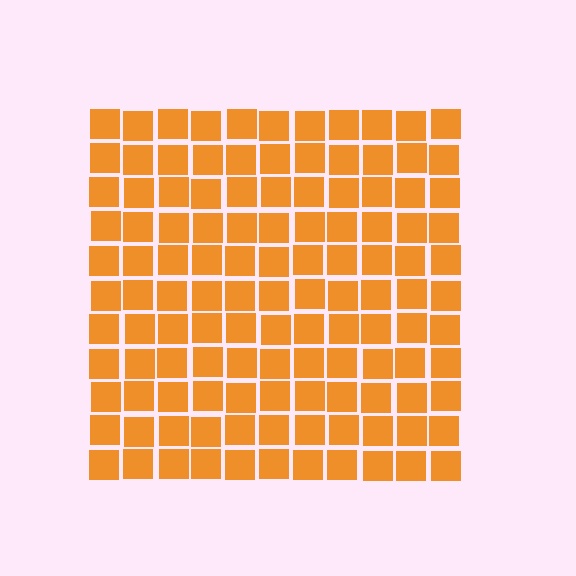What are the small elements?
The small elements are squares.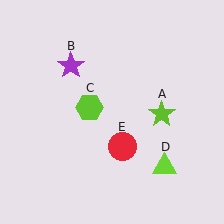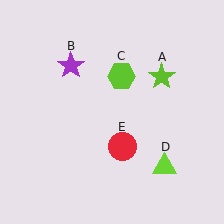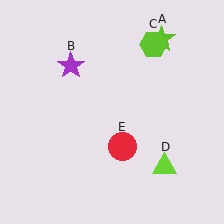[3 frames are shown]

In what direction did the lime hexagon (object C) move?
The lime hexagon (object C) moved up and to the right.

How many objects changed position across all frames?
2 objects changed position: lime star (object A), lime hexagon (object C).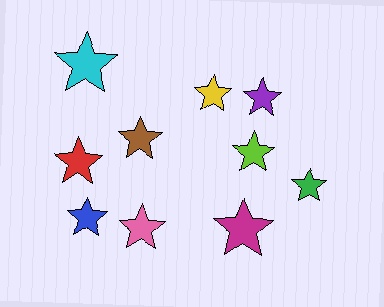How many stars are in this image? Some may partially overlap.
There are 10 stars.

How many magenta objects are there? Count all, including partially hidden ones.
There is 1 magenta object.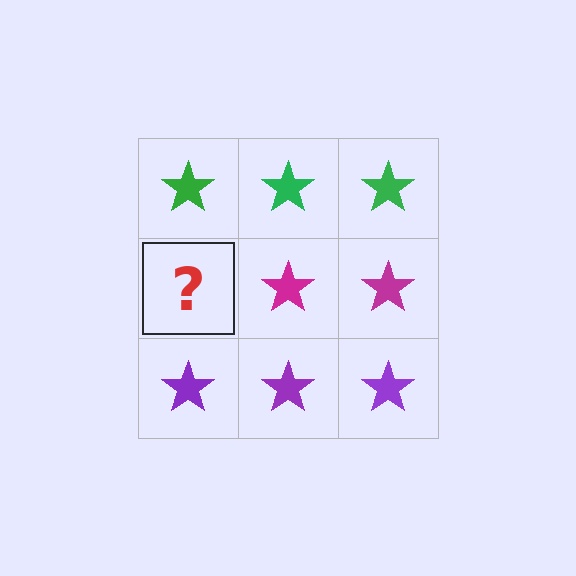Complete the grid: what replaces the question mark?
The question mark should be replaced with a magenta star.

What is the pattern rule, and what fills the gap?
The rule is that each row has a consistent color. The gap should be filled with a magenta star.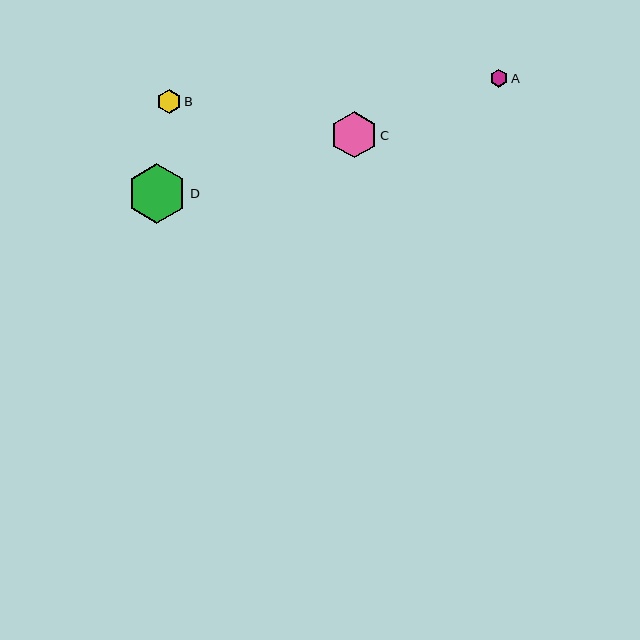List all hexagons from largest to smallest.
From largest to smallest: D, C, B, A.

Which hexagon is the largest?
Hexagon D is the largest with a size of approximately 59 pixels.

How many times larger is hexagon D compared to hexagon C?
Hexagon D is approximately 1.3 times the size of hexagon C.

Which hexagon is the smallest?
Hexagon A is the smallest with a size of approximately 18 pixels.